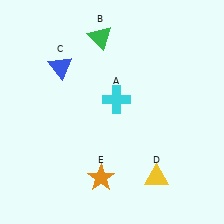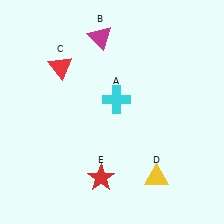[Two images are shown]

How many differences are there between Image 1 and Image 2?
There are 3 differences between the two images.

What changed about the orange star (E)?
In Image 1, E is orange. In Image 2, it changed to red.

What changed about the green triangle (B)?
In Image 1, B is green. In Image 2, it changed to magenta.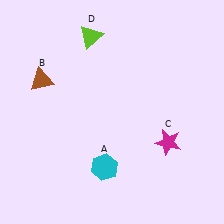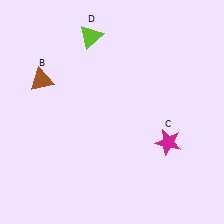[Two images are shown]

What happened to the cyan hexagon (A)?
The cyan hexagon (A) was removed in Image 2. It was in the bottom-left area of Image 1.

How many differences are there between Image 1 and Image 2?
There is 1 difference between the two images.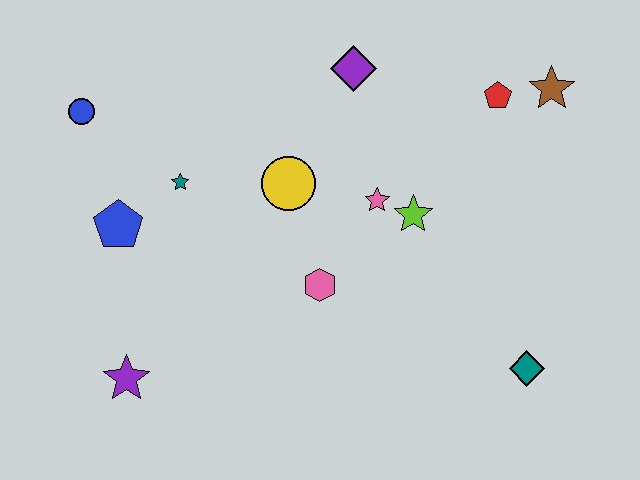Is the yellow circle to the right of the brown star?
No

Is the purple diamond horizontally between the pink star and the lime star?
No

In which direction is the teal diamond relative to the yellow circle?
The teal diamond is to the right of the yellow circle.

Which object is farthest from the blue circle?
The teal diamond is farthest from the blue circle.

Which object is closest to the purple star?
The blue pentagon is closest to the purple star.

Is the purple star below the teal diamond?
Yes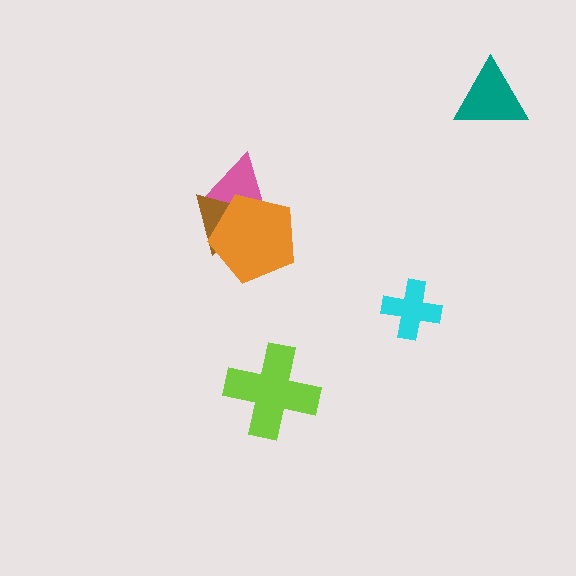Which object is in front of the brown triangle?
The orange pentagon is in front of the brown triangle.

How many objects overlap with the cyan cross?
0 objects overlap with the cyan cross.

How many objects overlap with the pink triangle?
2 objects overlap with the pink triangle.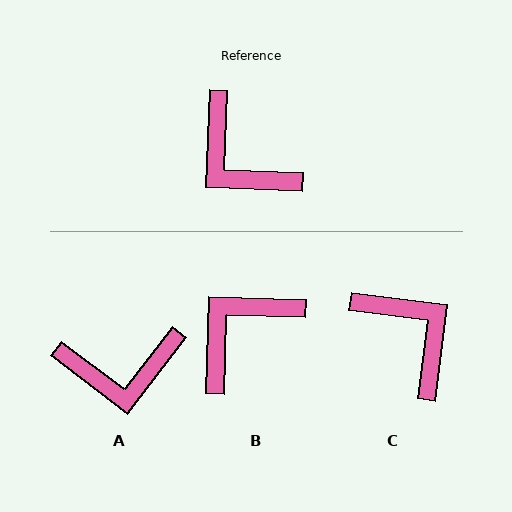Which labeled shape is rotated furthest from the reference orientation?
C, about 175 degrees away.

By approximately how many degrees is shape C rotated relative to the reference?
Approximately 175 degrees counter-clockwise.